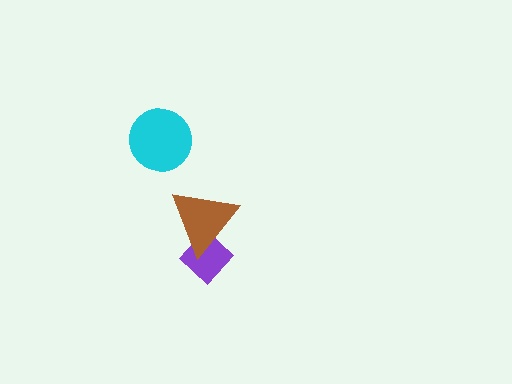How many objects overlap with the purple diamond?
1 object overlaps with the purple diamond.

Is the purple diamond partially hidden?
Yes, it is partially covered by another shape.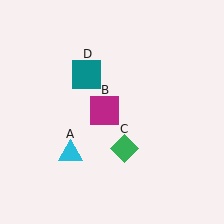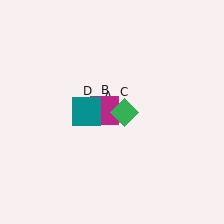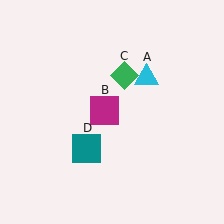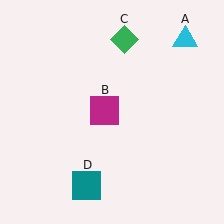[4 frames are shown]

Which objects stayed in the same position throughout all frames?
Magenta square (object B) remained stationary.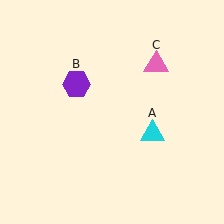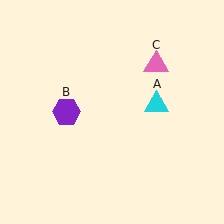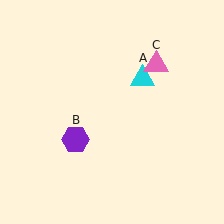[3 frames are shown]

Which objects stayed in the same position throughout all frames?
Pink triangle (object C) remained stationary.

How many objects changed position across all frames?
2 objects changed position: cyan triangle (object A), purple hexagon (object B).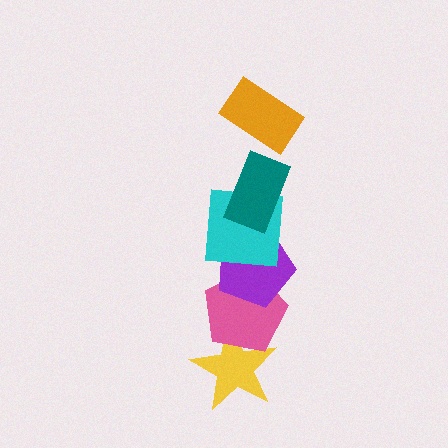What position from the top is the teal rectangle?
The teal rectangle is 2nd from the top.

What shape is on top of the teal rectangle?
The orange rectangle is on top of the teal rectangle.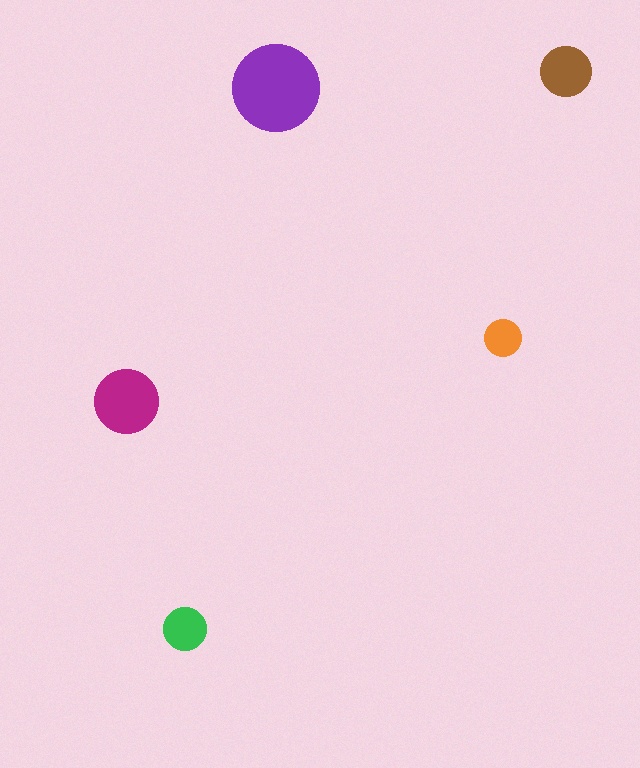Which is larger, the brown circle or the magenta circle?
The magenta one.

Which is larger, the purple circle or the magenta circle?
The purple one.